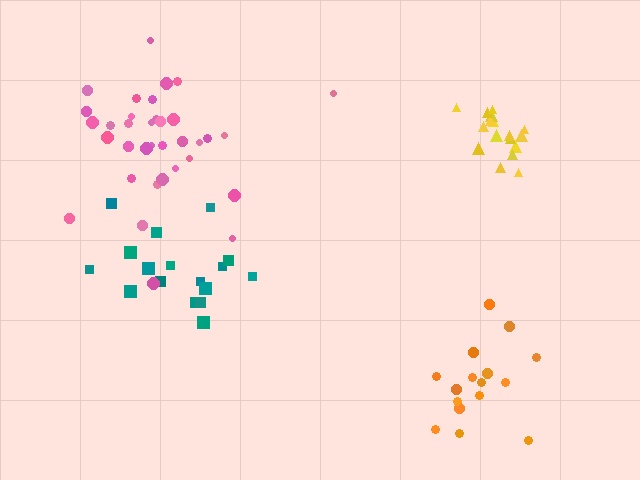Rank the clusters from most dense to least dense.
yellow, orange, pink, teal.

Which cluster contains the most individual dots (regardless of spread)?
Pink (35).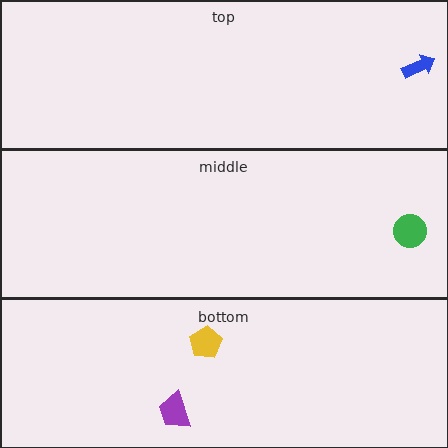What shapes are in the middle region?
The green circle.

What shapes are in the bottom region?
The yellow pentagon, the purple trapezoid.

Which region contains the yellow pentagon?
The bottom region.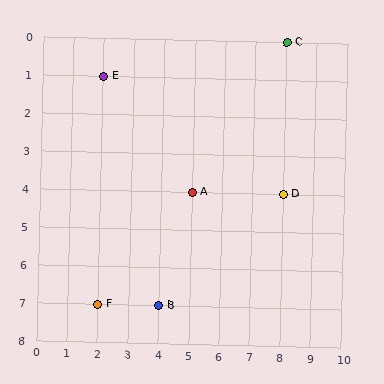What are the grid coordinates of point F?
Point F is at grid coordinates (2, 7).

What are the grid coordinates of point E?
Point E is at grid coordinates (2, 1).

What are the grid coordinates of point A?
Point A is at grid coordinates (5, 4).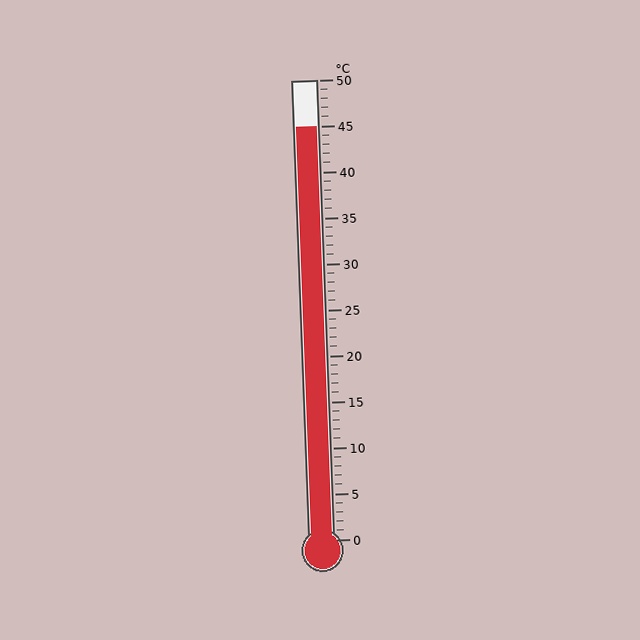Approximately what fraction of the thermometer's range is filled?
The thermometer is filled to approximately 90% of its range.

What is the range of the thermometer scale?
The thermometer scale ranges from 0°C to 50°C.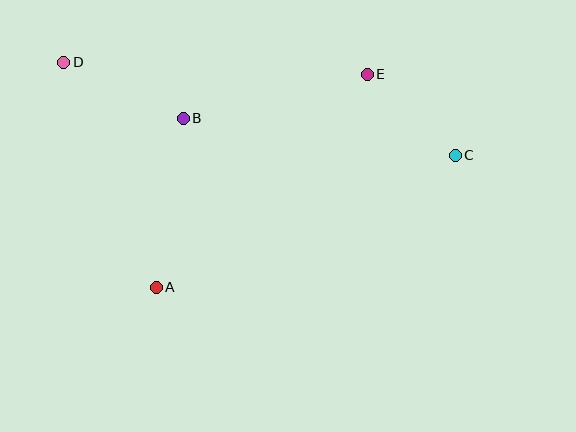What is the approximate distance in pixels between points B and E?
The distance between B and E is approximately 189 pixels.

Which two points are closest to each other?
Points C and E are closest to each other.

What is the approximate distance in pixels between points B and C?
The distance between B and C is approximately 275 pixels.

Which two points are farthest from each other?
Points C and D are farthest from each other.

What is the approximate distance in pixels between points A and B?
The distance between A and B is approximately 171 pixels.